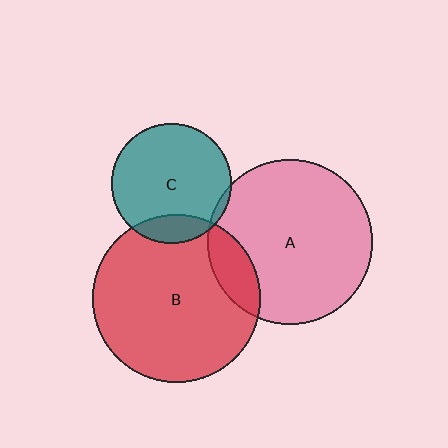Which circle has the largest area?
Circle B (red).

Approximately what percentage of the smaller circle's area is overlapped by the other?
Approximately 5%.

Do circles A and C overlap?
Yes.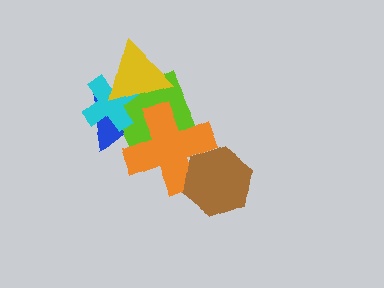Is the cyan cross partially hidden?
Yes, it is partially covered by another shape.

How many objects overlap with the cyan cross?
3 objects overlap with the cyan cross.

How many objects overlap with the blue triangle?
4 objects overlap with the blue triangle.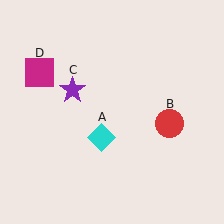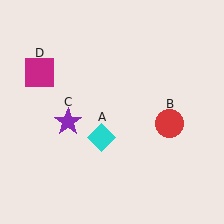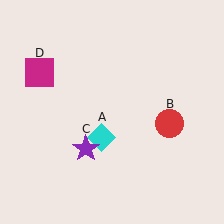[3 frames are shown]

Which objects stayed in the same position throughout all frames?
Cyan diamond (object A) and red circle (object B) and magenta square (object D) remained stationary.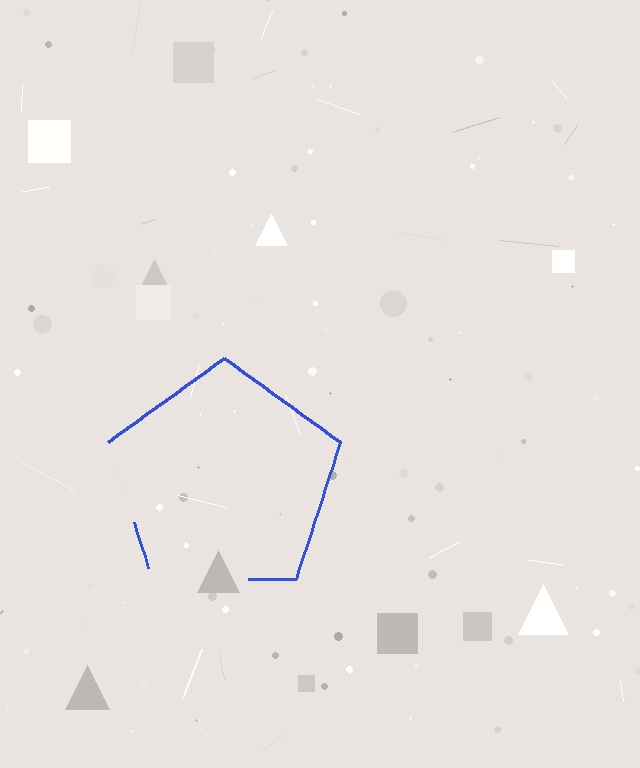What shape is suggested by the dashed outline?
The dashed outline suggests a pentagon.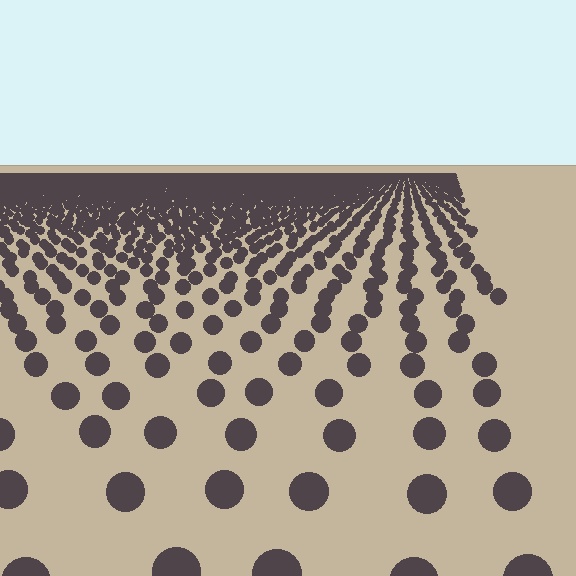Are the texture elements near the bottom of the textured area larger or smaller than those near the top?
Larger. Near the bottom, elements are closer to the viewer and appear at a bigger on-screen size.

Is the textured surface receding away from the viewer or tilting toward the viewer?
The surface is receding away from the viewer. Texture elements get smaller and denser toward the top.